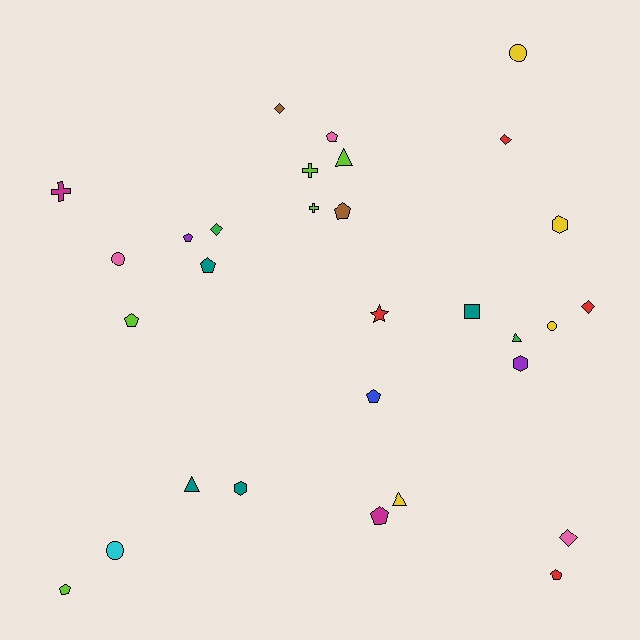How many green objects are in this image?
There are 2 green objects.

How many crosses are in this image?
There are 3 crosses.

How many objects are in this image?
There are 30 objects.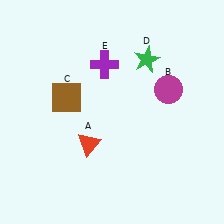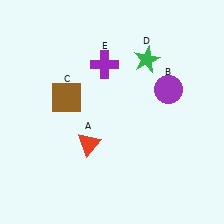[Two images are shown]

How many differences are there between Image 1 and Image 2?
There is 1 difference between the two images.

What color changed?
The circle (B) changed from magenta in Image 1 to purple in Image 2.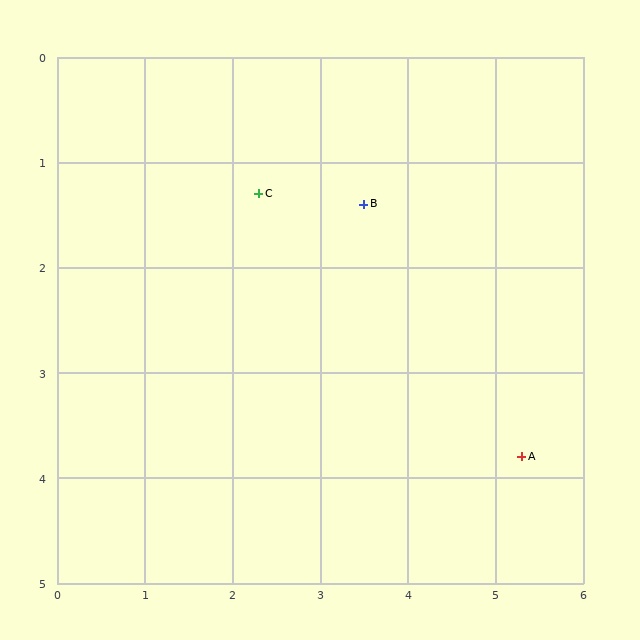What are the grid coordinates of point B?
Point B is at approximately (3.5, 1.4).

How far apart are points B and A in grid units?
Points B and A are about 3.0 grid units apart.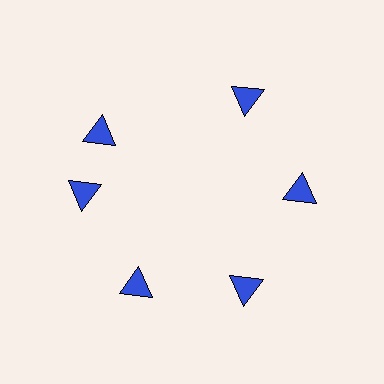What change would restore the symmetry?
The symmetry would be restored by rotating it back into even spacing with its neighbors so that all 6 triangles sit at equal angles and equal distance from the center.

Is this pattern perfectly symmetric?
No. The 6 blue triangles are arranged in a ring, but one element near the 11 o'clock position is rotated out of alignment along the ring, breaking the 6-fold rotational symmetry.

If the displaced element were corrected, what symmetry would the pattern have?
It would have 6-fold rotational symmetry — the pattern would map onto itself every 60 degrees.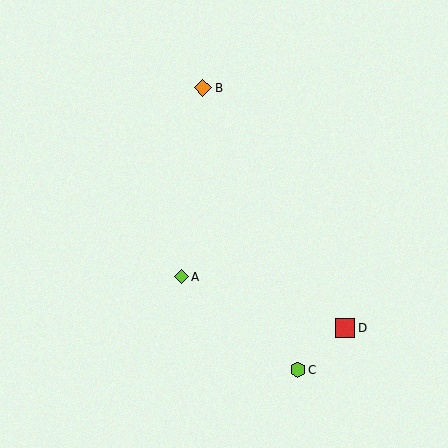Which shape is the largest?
The red square (labeled D) is the largest.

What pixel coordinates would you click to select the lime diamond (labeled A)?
Click at (181, 277) to select the lime diamond A.